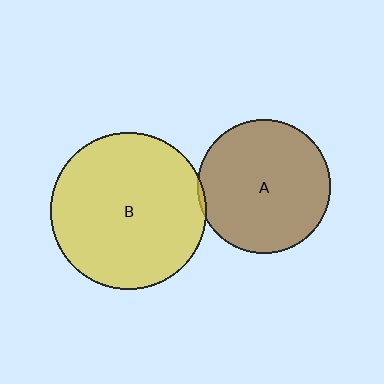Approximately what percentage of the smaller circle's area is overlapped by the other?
Approximately 5%.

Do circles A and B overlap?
Yes.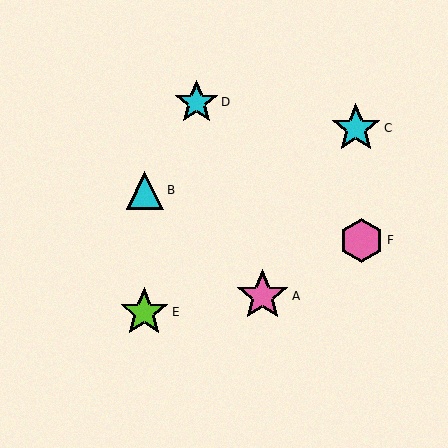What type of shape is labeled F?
Shape F is a pink hexagon.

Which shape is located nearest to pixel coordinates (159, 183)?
The cyan triangle (labeled B) at (145, 190) is nearest to that location.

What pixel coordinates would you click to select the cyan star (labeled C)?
Click at (356, 128) to select the cyan star C.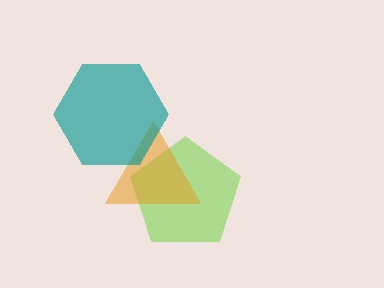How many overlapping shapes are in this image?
There are 3 overlapping shapes in the image.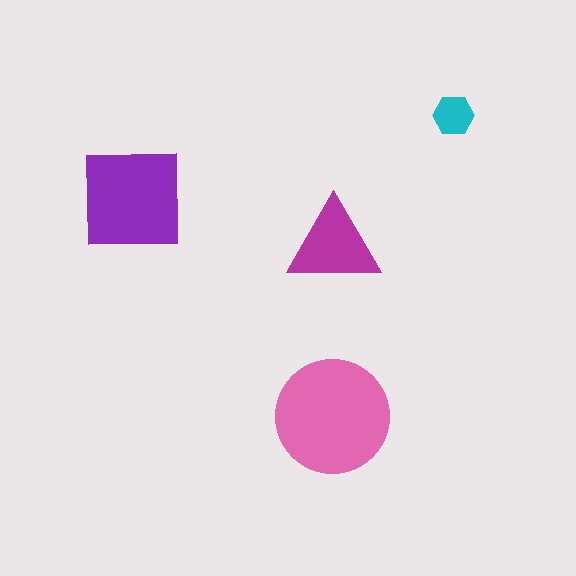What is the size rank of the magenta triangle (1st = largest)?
3rd.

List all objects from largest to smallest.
The pink circle, the purple square, the magenta triangle, the cyan hexagon.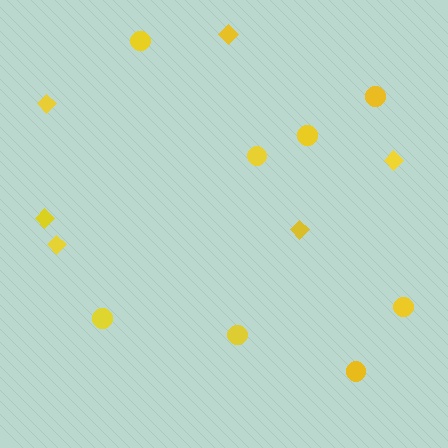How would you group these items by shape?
There are 2 groups: one group of circles (8) and one group of diamonds (6).